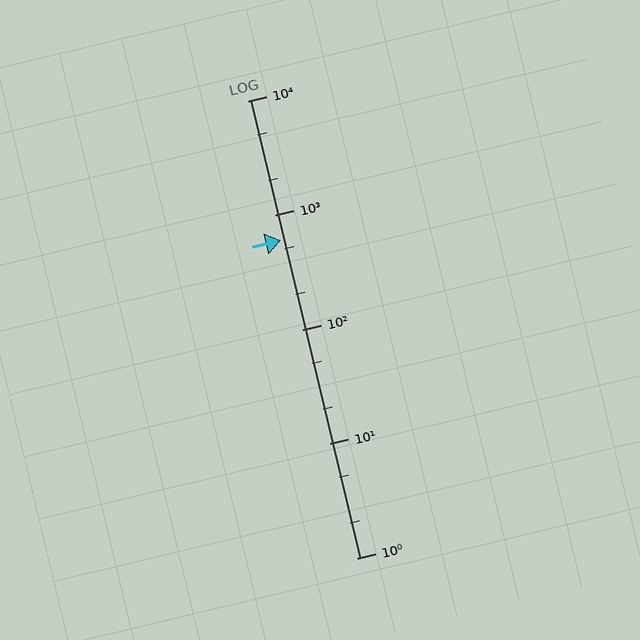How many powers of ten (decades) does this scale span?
The scale spans 4 decades, from 1 to 10000.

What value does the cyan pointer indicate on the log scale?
The pointer indicates approximately 600.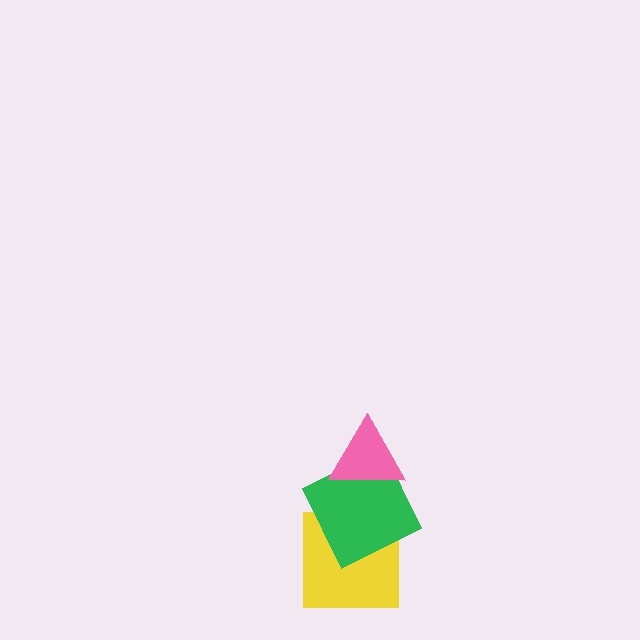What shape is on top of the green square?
The pink triangle is on top of the green square.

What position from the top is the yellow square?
The yellow square is 3rd from the top.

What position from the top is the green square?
The green square is 2nd from the top.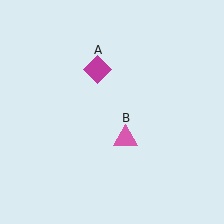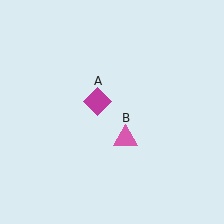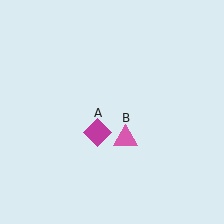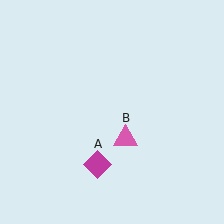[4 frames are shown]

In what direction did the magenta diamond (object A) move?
The magenta diamond (object A) moved down.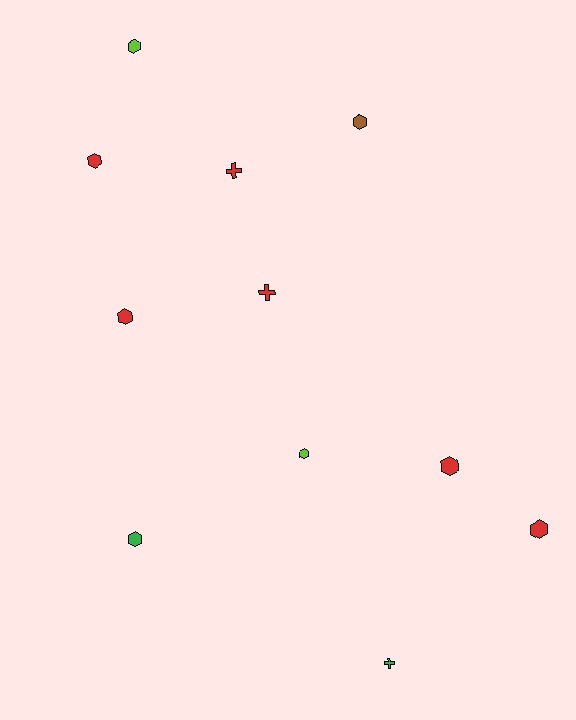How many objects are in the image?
There are 11 objects.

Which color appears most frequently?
Red, with 6 objects.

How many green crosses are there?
There is 1 green cross.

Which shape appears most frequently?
Hexagon, with 8 objects.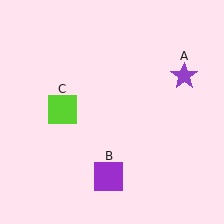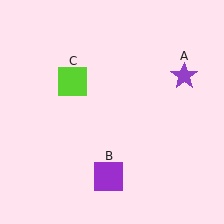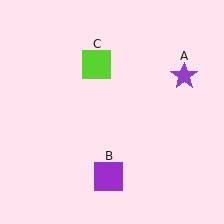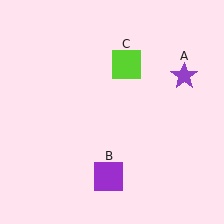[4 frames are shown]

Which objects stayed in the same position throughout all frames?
Purple star (object A) and purple square (object B) remained stationary.